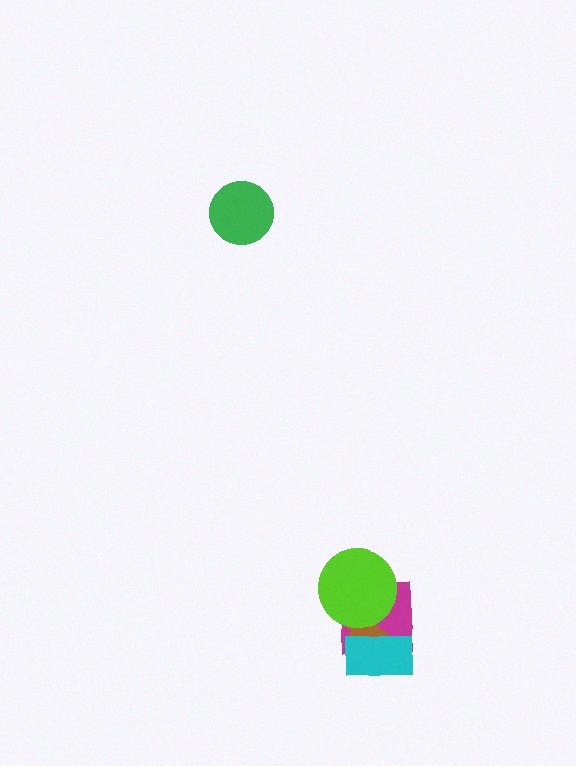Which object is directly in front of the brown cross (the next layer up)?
The cyan rectangle is directly in front of the brown cross.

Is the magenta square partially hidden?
Yes, it is partially covered by another shape.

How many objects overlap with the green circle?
0 objects overlap with the green circle.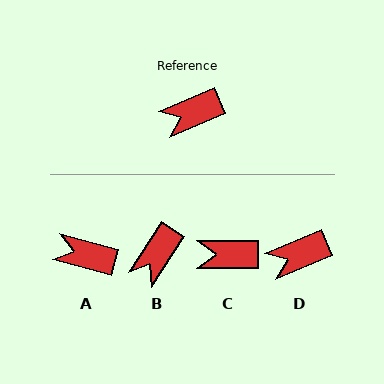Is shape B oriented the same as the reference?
No, it is off by about 35 degrees.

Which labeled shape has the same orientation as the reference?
D.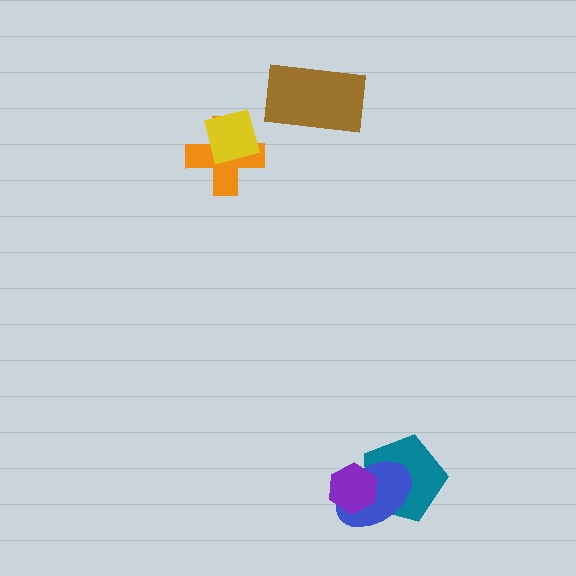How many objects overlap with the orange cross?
1 object overlaps with the orange cross.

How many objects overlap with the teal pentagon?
2 objects overlap with the teal pentagon.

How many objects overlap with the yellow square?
1 object overlaps with the yellow square.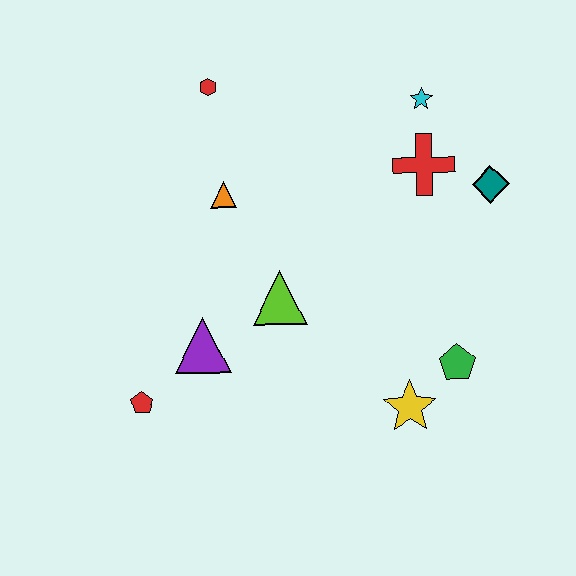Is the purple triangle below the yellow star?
No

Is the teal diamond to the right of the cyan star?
Yes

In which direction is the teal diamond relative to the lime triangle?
The teal diamond is to the right of the lime triangle.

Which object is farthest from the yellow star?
The red hexagon is farthest from the yellow star.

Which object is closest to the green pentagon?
The yellow star is closest to the green pentagon.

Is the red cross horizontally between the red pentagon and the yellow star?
No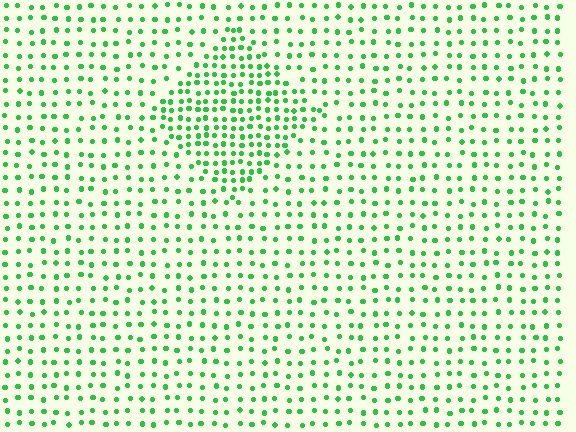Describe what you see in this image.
The image contains small green elements arranged at two different densities. A diamond-shaped region is visible where the elements are more densely packed than the surrounding area.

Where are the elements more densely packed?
The elements are more densely packed inside the diamond boundary.